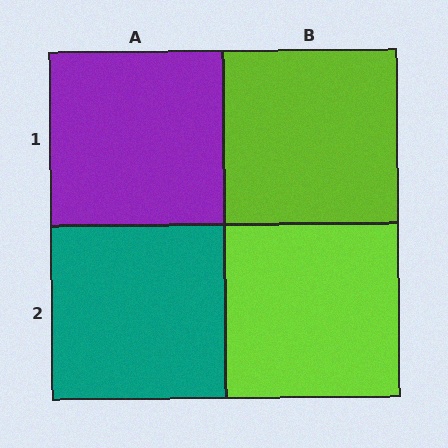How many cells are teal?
1 cell is teal.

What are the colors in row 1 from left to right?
Purple, lime.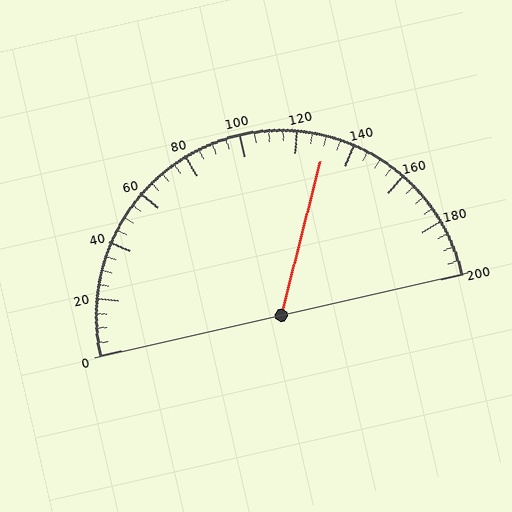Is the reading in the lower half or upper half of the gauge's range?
The reading is in the upper half of the range (0 to 200).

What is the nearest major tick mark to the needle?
The nearest major tick mark is 120.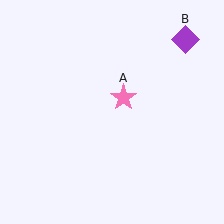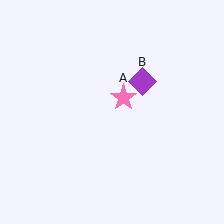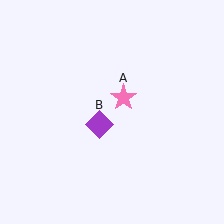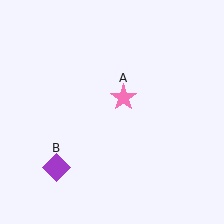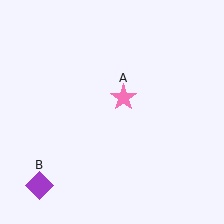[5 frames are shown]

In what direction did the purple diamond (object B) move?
The purple diamond (object B) moved down and to the left.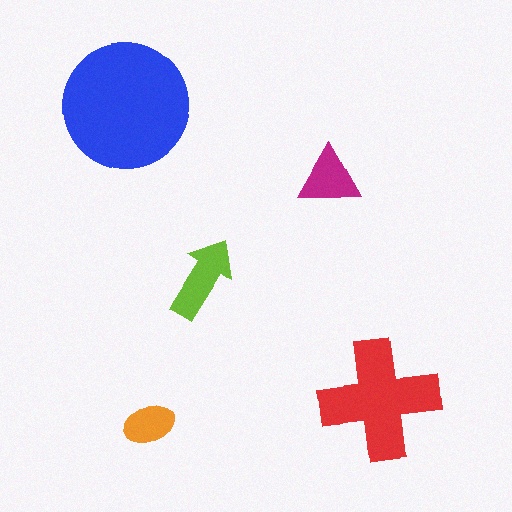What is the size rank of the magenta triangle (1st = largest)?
4th.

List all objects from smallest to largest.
The orange ellipse, the magenta triangle, the lime arrow, the red cross, the blue circle.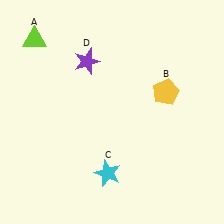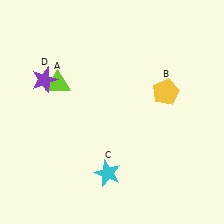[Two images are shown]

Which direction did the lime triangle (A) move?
The lime triangle (A) moved down.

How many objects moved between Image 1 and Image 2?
2 objects moved between the two images.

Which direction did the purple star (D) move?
The purple star (D) moved left.